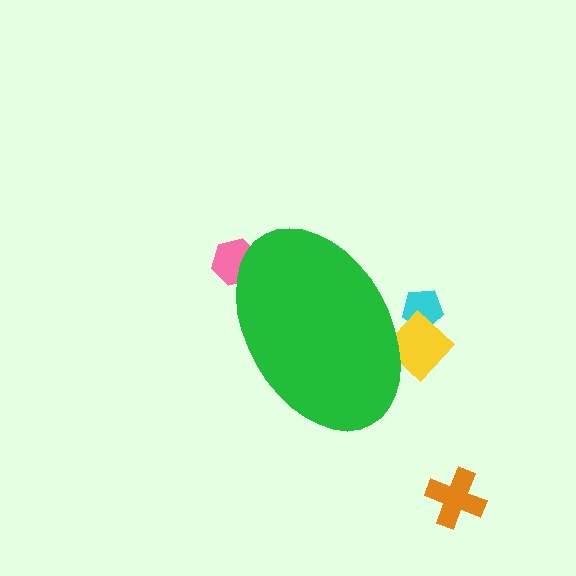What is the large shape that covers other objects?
A green ellipse.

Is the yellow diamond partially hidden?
Yes, the yellow diamond is partially hidden behind the green ellipse.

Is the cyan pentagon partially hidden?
Yes, the cyan pentagon is partially hidden behind the green ellipse.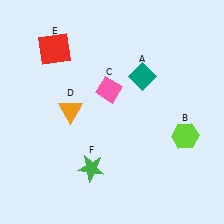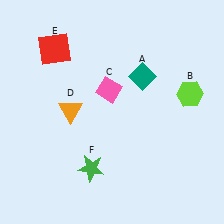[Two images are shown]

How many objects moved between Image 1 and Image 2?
1 object moved between the two images.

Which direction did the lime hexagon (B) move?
The lime hexagon (B) moved up.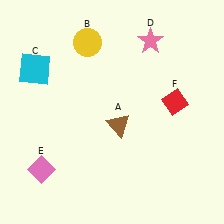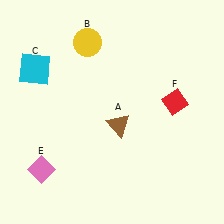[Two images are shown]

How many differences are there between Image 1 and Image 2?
There is 1 difference between the two images.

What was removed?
The pink star (D) was removed in Image 2.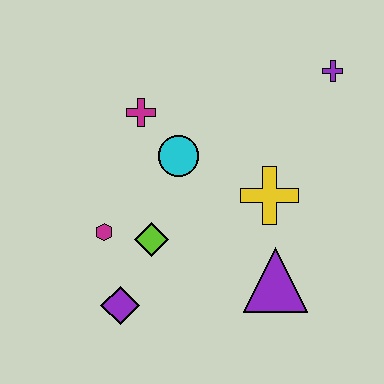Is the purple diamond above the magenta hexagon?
No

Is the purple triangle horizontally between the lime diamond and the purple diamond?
No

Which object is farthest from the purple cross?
The purple diamond is farthest from the purple cross.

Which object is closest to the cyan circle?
The magenta cross is closest to the cyan circle.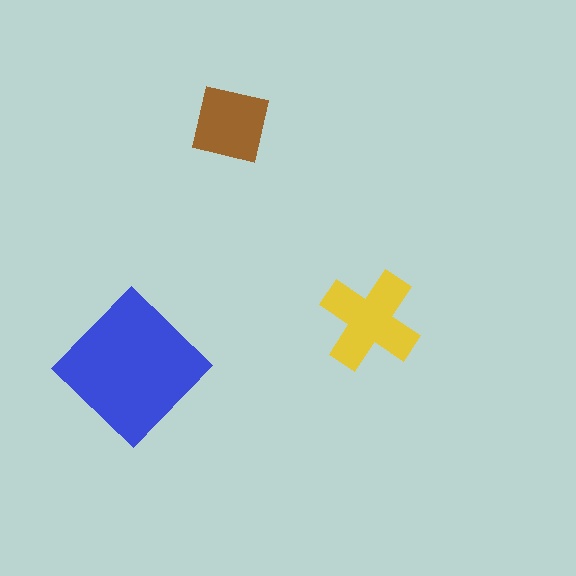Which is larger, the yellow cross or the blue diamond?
The blue diamond.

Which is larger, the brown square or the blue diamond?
The blue diamond.